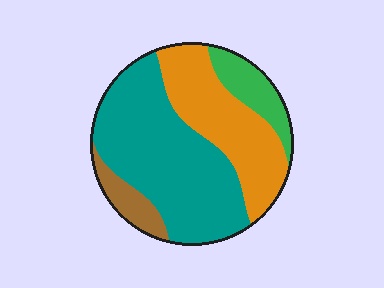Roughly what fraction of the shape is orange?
Orange covers around 30% of the shape.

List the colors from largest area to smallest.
From largest to smallest: teal, orange, green, brown.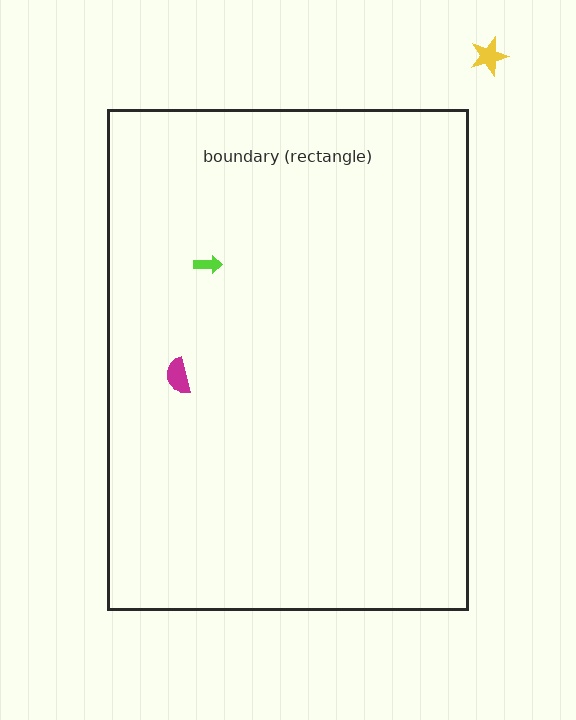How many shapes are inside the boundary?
2 inside, 1 outside.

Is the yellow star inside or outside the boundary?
Outside.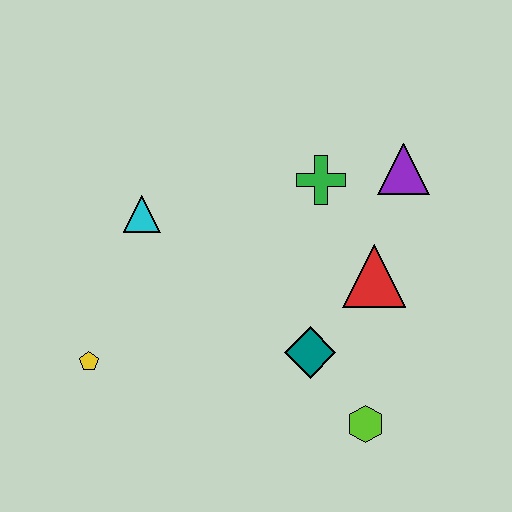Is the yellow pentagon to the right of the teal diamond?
No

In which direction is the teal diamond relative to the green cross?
The teal diamond is below the green cross.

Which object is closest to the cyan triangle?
The yellow pentagon is closest to the cyan triangle.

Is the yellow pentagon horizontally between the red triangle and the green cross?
No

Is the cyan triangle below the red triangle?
No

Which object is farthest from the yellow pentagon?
The purple triangle is farthest from the yellow pentagon.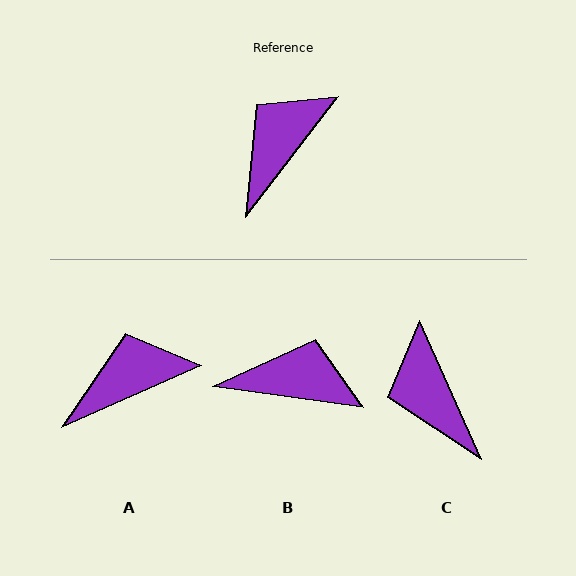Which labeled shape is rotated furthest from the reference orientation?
C, about 62 degrees away.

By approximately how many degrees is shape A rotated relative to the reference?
Approximately 28 degrees clockwise.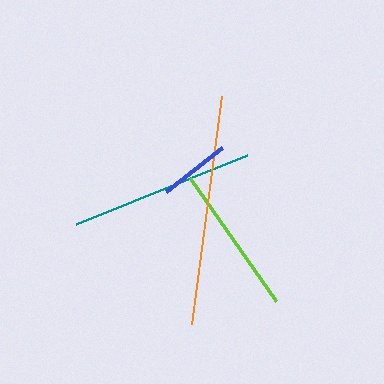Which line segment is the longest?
The orange line is the longest at approximately 229 pixels.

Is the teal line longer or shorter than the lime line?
The teal line is longer than the lime line.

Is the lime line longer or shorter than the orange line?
The orange line is longer than the lime line.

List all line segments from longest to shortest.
From longest to shortest: orange, teal, lime, blue.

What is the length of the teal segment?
The teal segment is approximately 184 pixels long.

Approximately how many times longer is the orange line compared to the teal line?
The orange line is approximately 1.2 times the length of the teal line.